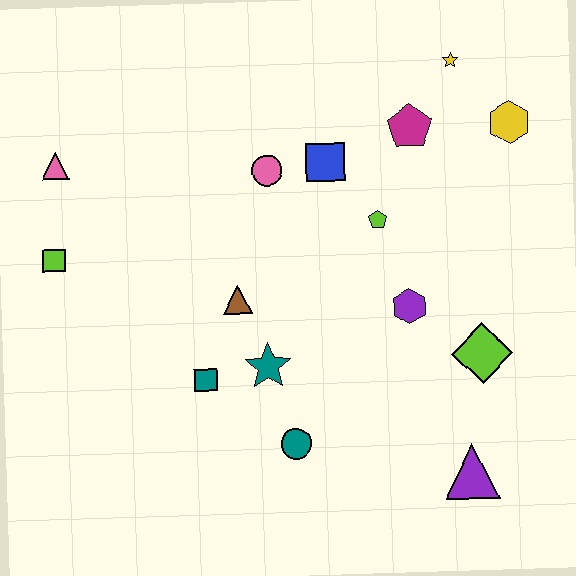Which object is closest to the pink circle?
The blue square is closest to the pink circle.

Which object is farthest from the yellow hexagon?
The lime square is farthest from the yellow hexagon.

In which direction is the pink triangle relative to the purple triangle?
The pink triangle is to the left of the purple triangle.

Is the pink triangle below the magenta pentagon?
Yes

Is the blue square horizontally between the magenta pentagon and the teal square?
Yes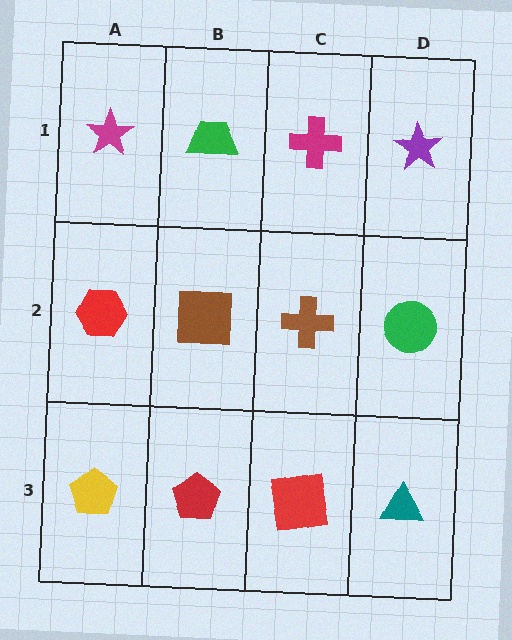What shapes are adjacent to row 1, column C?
A brown cross (row 2, column C), a green trapezoid (row 1, column B), a purple star (row 1, column D).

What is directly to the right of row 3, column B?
A red square.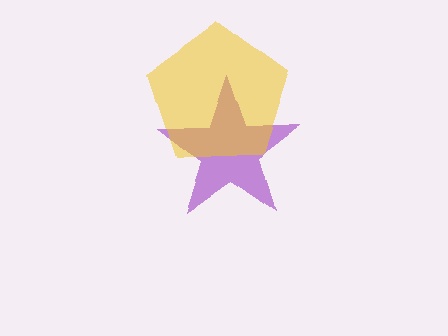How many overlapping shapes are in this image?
There are 2 overlapping shapes in the image.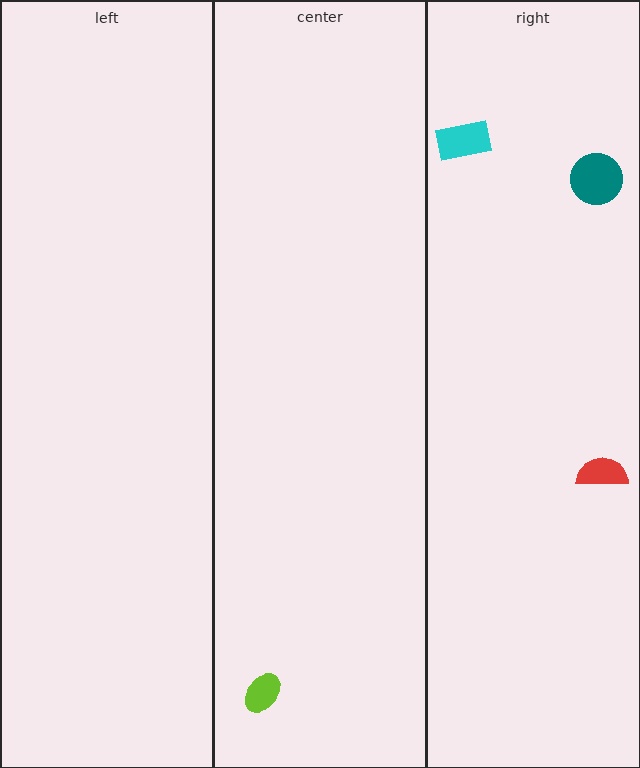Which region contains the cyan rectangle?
The right region.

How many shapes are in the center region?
1.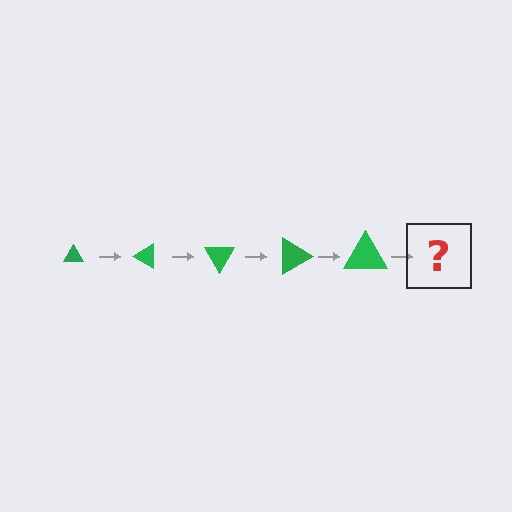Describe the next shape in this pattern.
It should be a triangle, larger than the previous one and rotated 150 degrees from the start.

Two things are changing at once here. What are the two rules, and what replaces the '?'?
The two rules are that the triangle grows larger each step and it rotates 30 degrees each step. The '?' should be a triangle, larger than the previous one and rotated 150 degrees from the start.